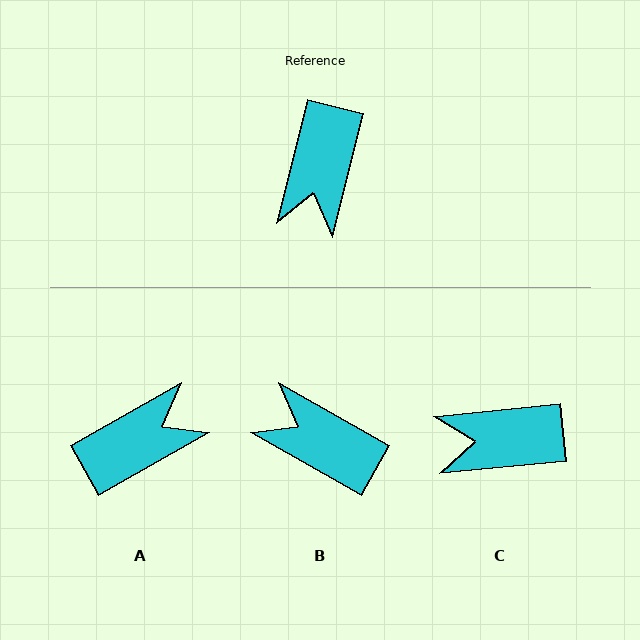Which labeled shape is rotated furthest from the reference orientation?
A, about 134 degrees away.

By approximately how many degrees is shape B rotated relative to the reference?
Approximately 105 degrees clockwise.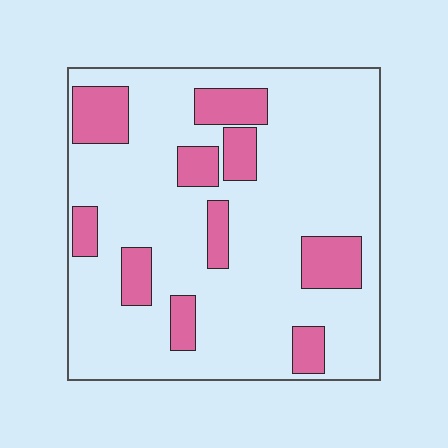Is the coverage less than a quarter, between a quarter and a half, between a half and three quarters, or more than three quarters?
Less than a quarter.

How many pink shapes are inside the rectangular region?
10.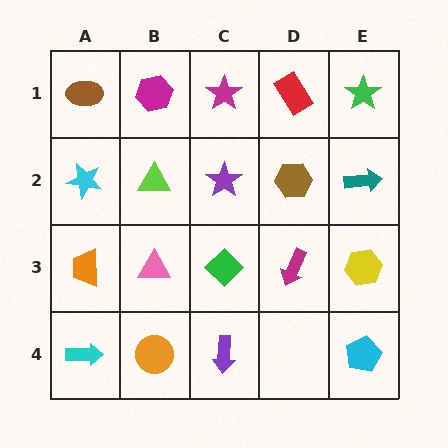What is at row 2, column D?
A brown hexagon.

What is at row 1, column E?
A green star.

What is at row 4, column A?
A cyan arrow.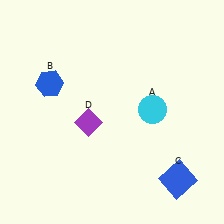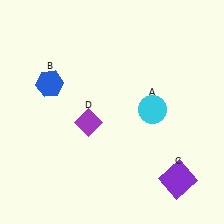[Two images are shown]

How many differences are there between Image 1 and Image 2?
There is 1 difference between the two images.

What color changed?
The square (C) changed from blue in Image 1 to purple in Image 2.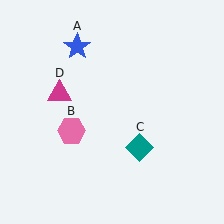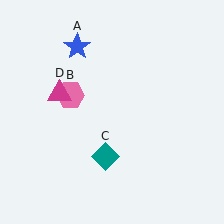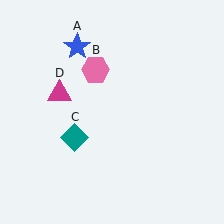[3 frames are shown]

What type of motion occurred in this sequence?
The pink hexagon (object B), teal diamond (object C) rotated clockwise around the center of the scene.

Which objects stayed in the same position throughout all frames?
Blue star (object A) and magenta triangle (object D) remained stationary.